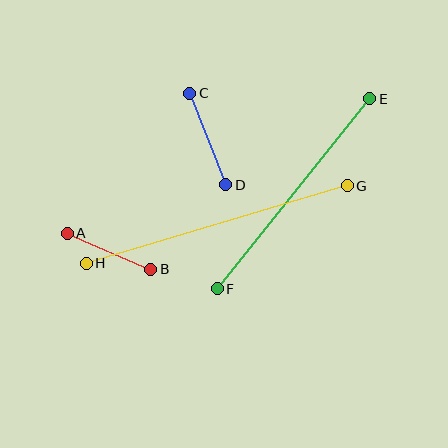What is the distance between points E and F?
The distance is approximately 244 pixels.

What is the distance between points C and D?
The distance is approximately 98 pixels.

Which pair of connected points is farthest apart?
Points G and H are farthest apart.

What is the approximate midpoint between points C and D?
The midpoint is at approximately (208, 139) pixels.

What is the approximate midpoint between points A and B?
The midpoint is at approximately (109, 251) pixels.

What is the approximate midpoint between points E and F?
The midpoint is at approximately (293, 194) pixels.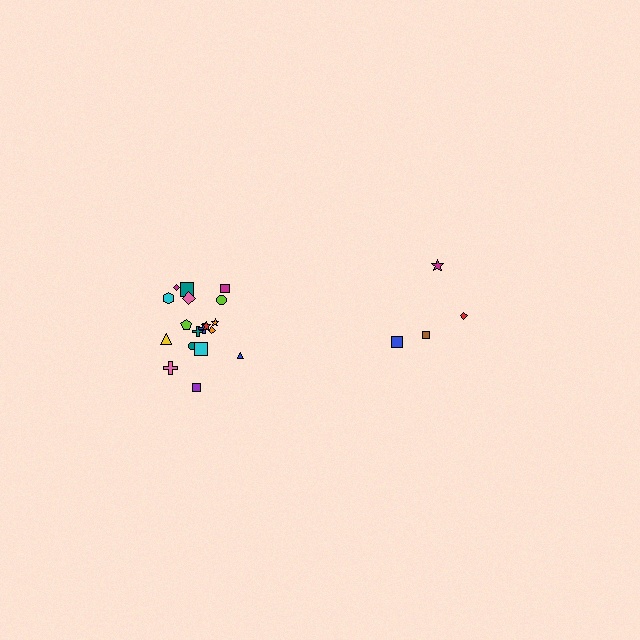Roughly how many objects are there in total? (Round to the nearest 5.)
Roughly 20 objects in total.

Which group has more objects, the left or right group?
The left group.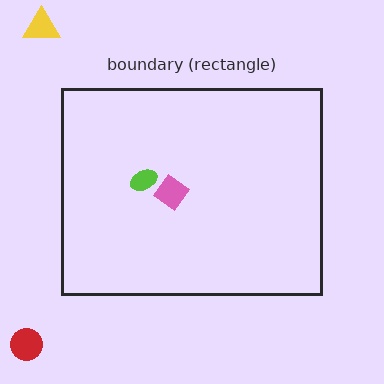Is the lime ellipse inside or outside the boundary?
Inside.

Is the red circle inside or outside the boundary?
Outside.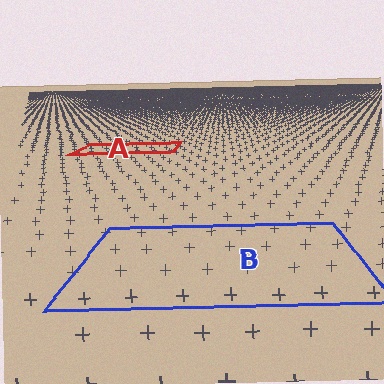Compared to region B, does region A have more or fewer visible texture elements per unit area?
Region A has more texture elements per unit area — they are packed more densely because it is farther away.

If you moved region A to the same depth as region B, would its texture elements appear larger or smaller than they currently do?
They would appear larger. At a closer depth, the same texture elements are projected at a bigger on-screen size.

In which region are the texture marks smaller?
The texture marks are smaller in region A, because it is farther away.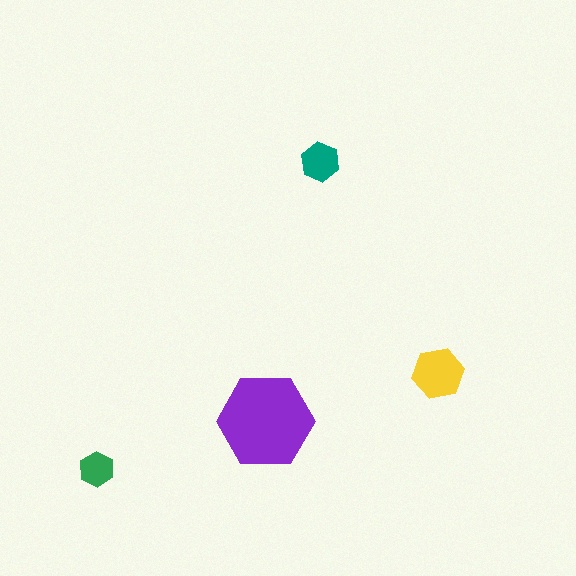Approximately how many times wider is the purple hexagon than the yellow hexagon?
About 2 times wider.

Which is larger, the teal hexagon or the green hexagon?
The teal one.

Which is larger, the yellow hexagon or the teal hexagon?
The yellow one.